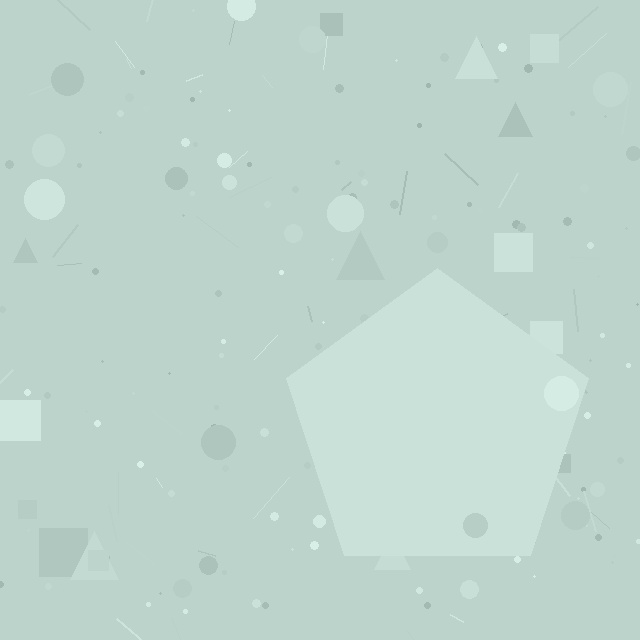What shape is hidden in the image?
A pentagon is hidden in the image.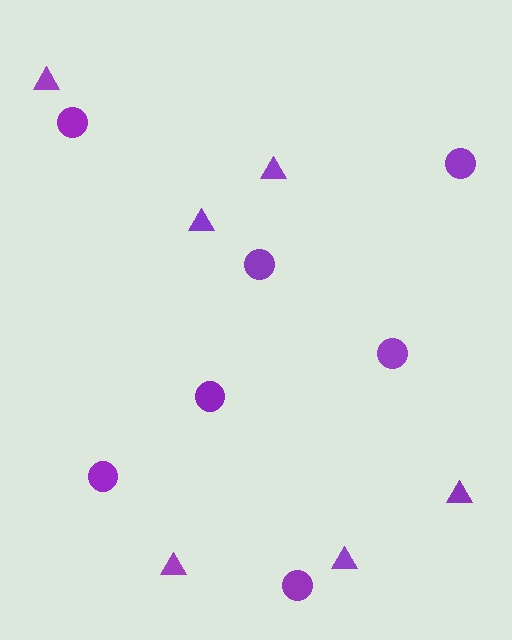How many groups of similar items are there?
There are 2 groups: one group of circles (7) and one group of triangles (6).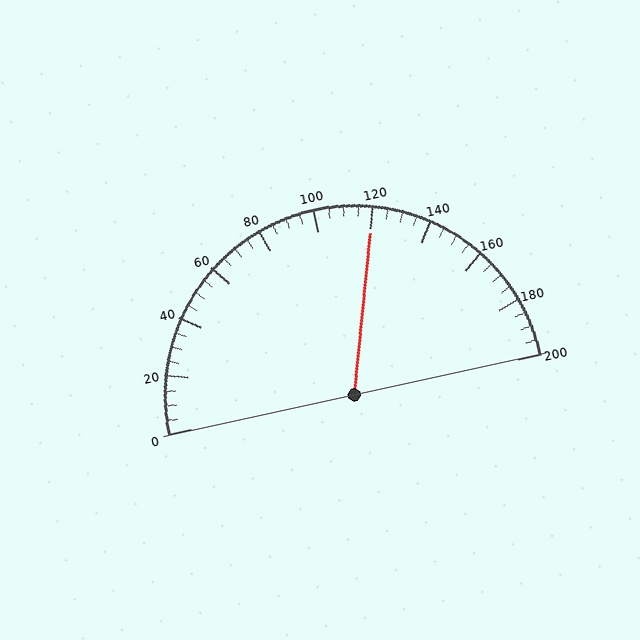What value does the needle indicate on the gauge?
The needle indicates approximately 120.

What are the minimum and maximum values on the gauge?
The gauge ranges from 0 to 200.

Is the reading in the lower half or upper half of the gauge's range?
The reading is in the upper half of the range (0 to 200).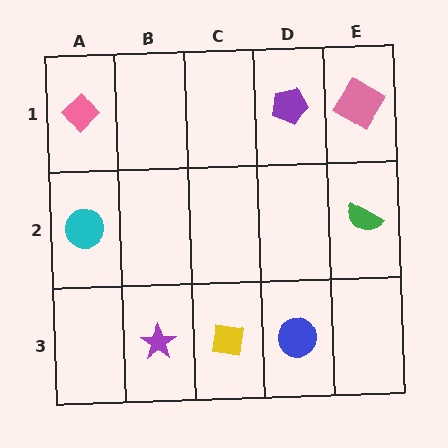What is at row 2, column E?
A green semicircle.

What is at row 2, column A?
A cyan circle.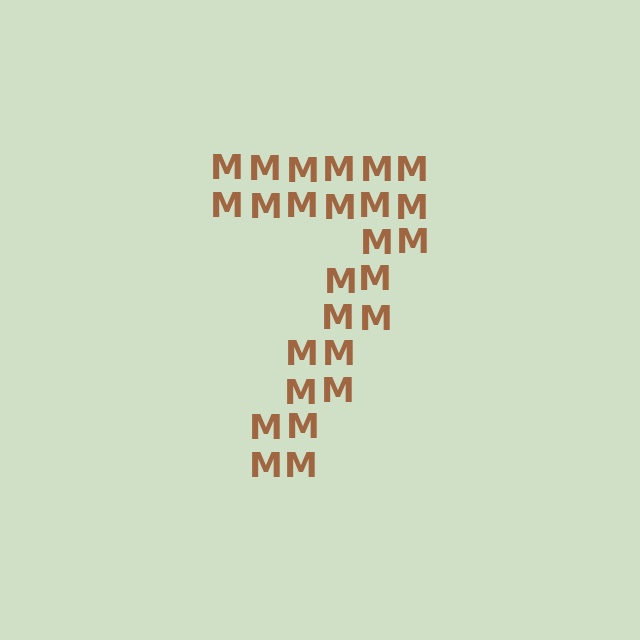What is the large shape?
The large shape is the digit 7.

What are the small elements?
The small elements are letter M's.